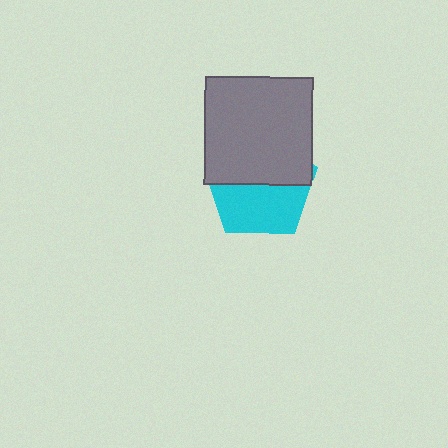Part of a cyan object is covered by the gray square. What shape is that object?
It is a pentagon.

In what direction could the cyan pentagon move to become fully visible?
The cyan pentagon could move down. That would shift it out from behind the gray square entirely.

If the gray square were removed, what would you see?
You would see the complete cyan pentagon.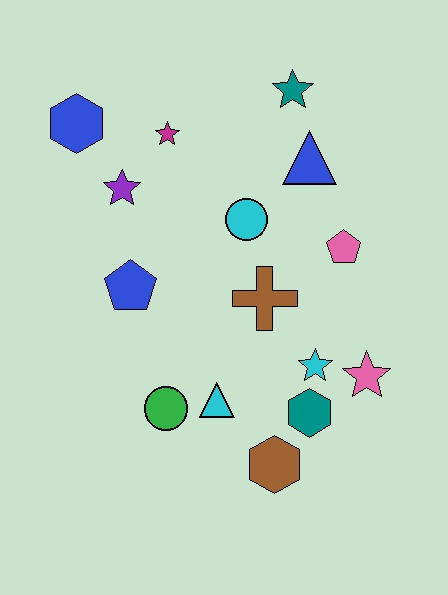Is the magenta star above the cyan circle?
Yes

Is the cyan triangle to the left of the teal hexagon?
Yes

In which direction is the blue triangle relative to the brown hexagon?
The blue triangle is above the brown hexagon.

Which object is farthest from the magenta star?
The brown hexagon is farthest from the magenta star.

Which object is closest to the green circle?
The cyan triangle is closest to the green circle.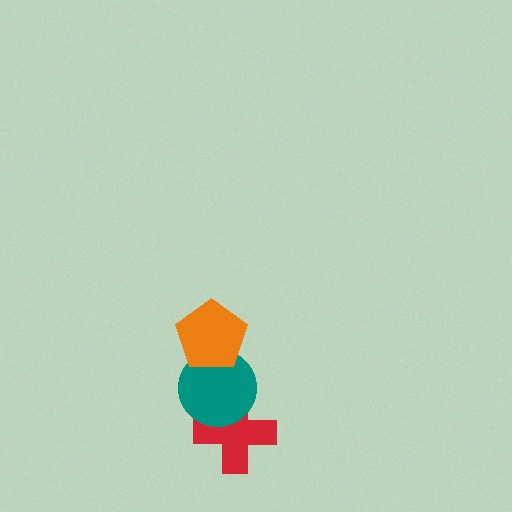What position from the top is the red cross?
The red cross is 3rd from the top.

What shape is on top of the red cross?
The teal circle is on top of the red cross.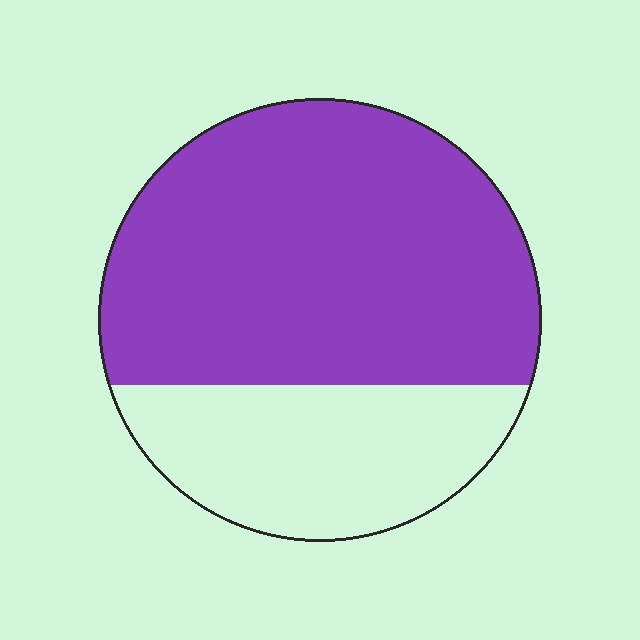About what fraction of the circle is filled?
About two thirds (2/3).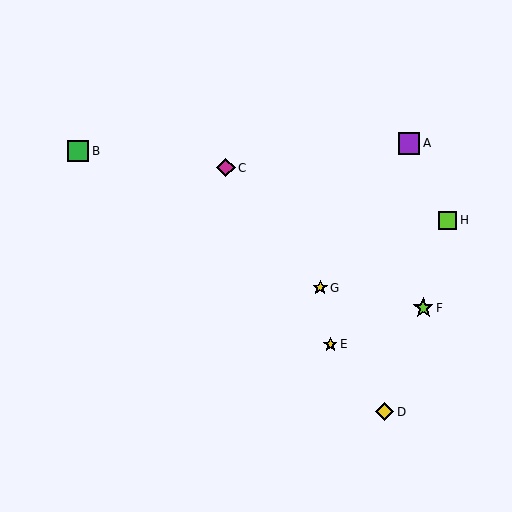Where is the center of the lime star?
The center of the lime star is at (423, 308).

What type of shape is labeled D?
Shape D is a yellow diamond.